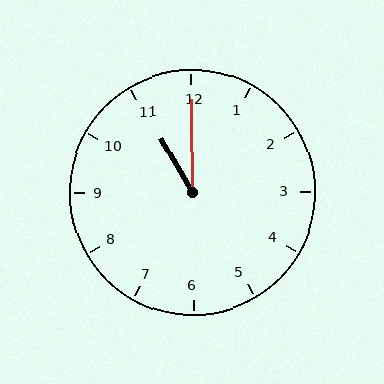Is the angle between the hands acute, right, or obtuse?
It is acute.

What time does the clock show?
11:00.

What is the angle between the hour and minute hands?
Approximately 30 degrees.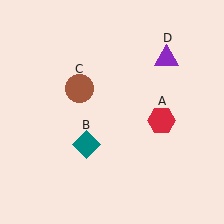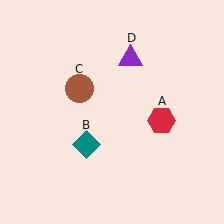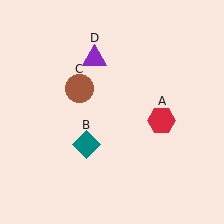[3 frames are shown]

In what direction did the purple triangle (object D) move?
The purple triangle (object D) moved left.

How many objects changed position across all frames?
1 object changed position: purple triangle (object D).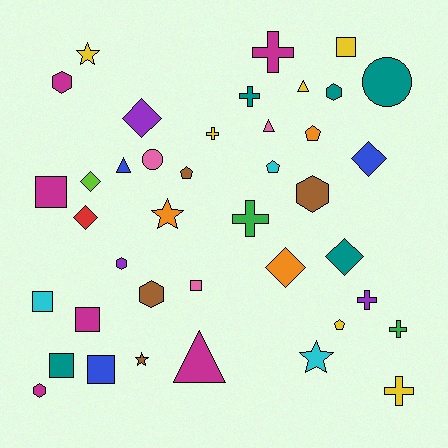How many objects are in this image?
There are 40 objects.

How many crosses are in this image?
There are 7 crosses.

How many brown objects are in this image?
There are 4 brown objects.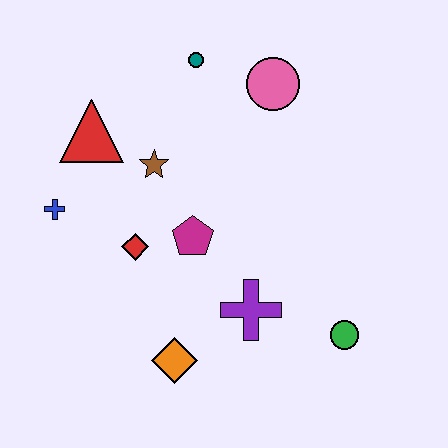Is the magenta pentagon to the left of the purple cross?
Yes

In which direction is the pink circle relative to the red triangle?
The pink circle is to the right of the red triangle.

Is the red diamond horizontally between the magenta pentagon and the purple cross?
No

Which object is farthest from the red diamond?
The green circle is farthest from the red diamond.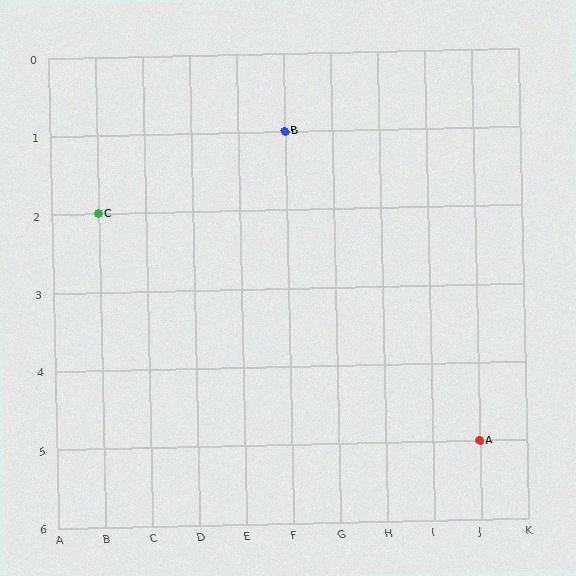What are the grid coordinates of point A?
Point A is at grid coordinates (J, 5).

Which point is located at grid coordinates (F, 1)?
Point B is at (F, 1).